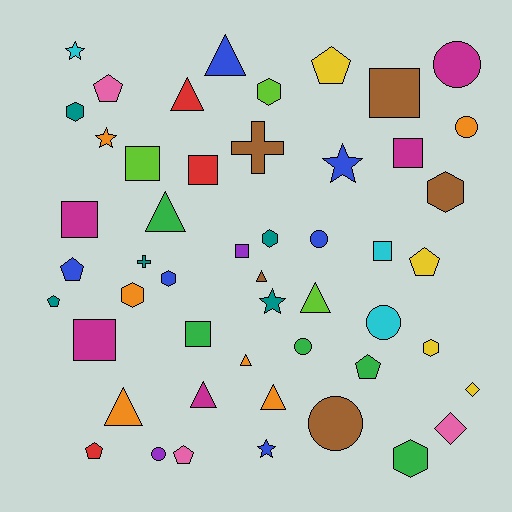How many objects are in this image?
There are 50 objects.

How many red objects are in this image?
There are 3 red objects.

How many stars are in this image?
There are 5 stars.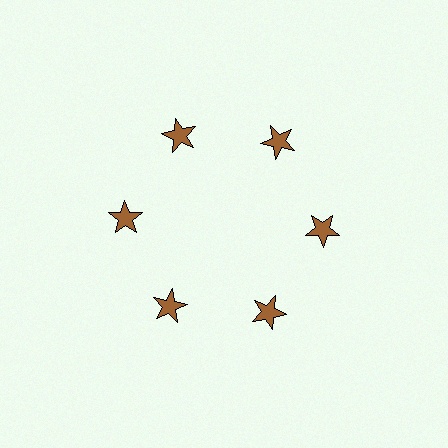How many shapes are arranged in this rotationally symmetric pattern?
There are 6 shapes, arranged in 6 groups of 1.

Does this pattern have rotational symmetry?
Yes, this pattern has 6-fold rotational symmetry. It looks the same after rotating 60 degrees around the center.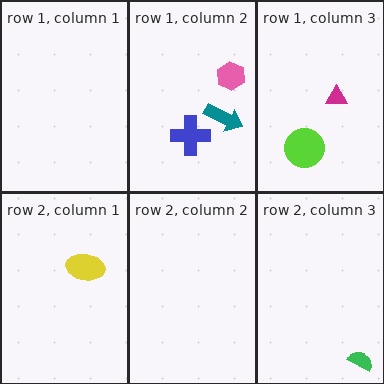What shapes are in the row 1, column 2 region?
The blue cross, the pink hexagon, the teal arrow.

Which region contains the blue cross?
The row 1, column 2 region.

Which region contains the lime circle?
The row 1, column 3 region.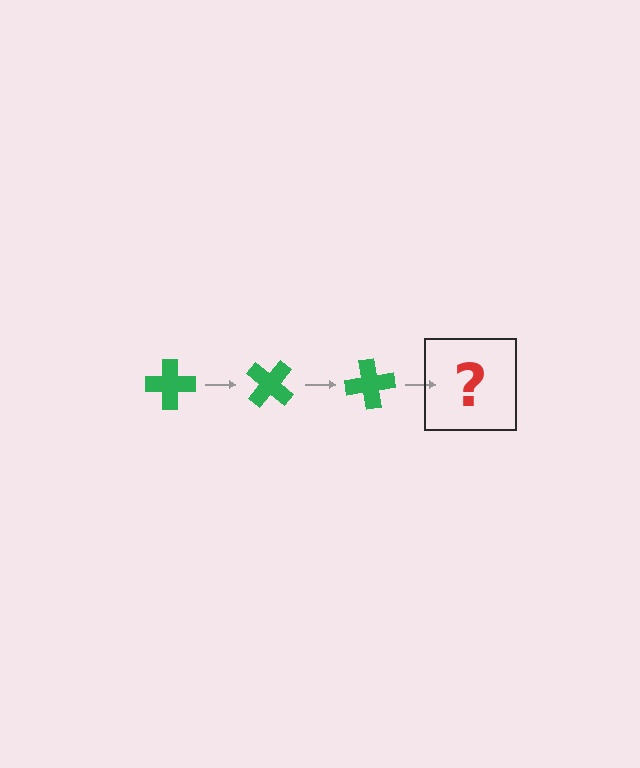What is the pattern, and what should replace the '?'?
The pattern is that the cross rotates 40 degrees each step. The '?' should be a green cross rotated 120 degrees.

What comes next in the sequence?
The next element should be a green cross rotated 120 degrees.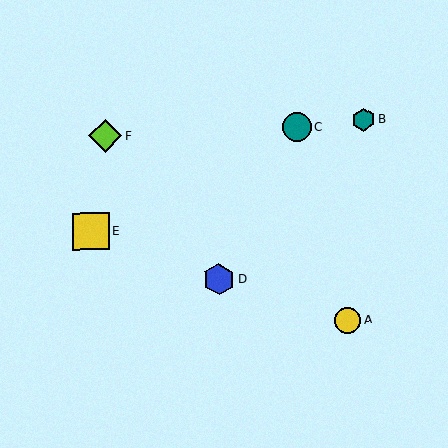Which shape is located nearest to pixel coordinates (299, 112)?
The teal circle (labeled C) at (297, 127) is nearest to that location.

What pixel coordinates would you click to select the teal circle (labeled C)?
Click at (297, 127) to select the teal circle C.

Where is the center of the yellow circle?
The center of the yellow circle is at (348, 320).